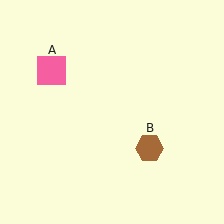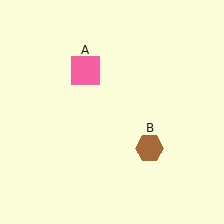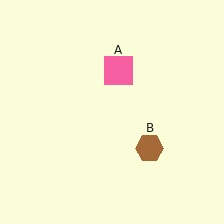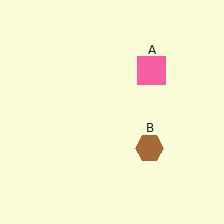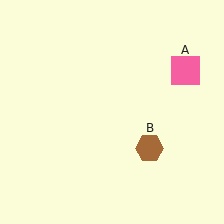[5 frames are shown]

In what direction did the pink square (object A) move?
The pink square (object A) moved right.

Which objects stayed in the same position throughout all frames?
Brown hexagon (object B) remained stationary.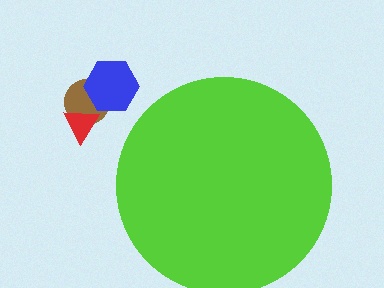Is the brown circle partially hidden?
No, the brown circle is fully visible.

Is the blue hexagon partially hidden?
No, the blue hexagon is fully visible.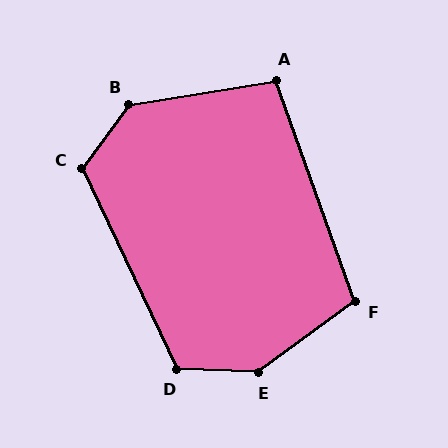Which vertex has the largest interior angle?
E, at approximately 141 degrees.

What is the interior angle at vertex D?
Approximately 118 degrees (obtuse).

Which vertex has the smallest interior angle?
A, at approximately 100 degrees.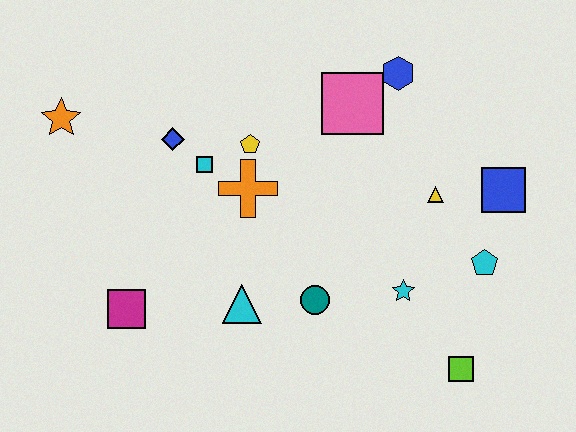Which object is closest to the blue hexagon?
The pink square is closest to the blue hexagon.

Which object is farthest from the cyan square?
The lime square is farthest from the cyan square.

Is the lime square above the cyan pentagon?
No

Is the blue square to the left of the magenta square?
No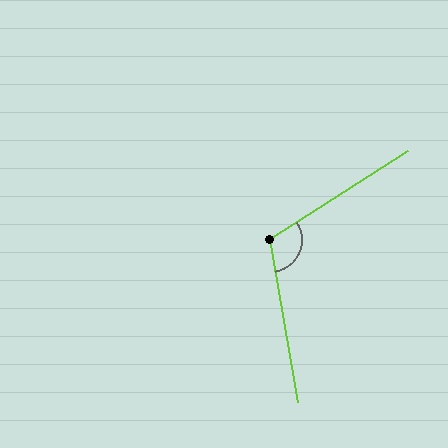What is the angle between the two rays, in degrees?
Approximately 113 degrees.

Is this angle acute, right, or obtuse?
It is obtuse.